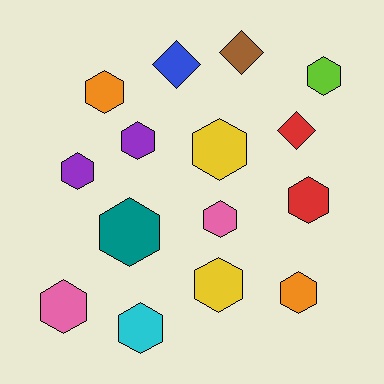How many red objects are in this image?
There are 2 red objects.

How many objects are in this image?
There are 15 objects.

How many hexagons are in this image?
There are 12 hexagons.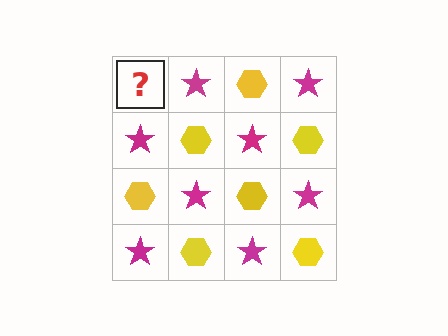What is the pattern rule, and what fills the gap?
The rule is that it alternates yellow hexagon and magenta star in a checkerboard pattern. The gap should be filled with a yellow hexagon.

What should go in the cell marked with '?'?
The missing cell should contain a yellow hexagon.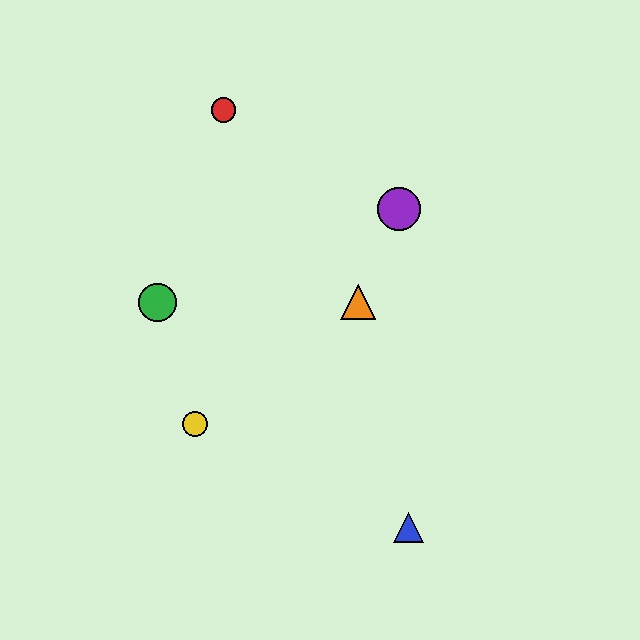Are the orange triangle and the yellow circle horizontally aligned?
No, the orange triangle is at y≈302 and the yellow circle is at y≈424.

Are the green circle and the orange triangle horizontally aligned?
Yes, both are at y≈302.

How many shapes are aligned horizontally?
2 shapes (the green circle, the orange triangle) are aligned horizontally.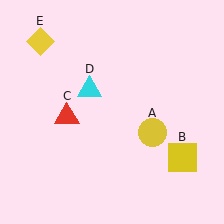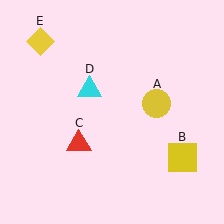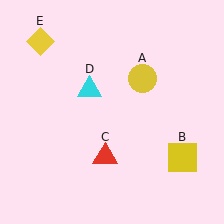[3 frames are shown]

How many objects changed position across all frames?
2 objects changed position: yellow circle (object A), red triangle (object C).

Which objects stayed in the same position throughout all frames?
Yellow square (object B) and cyan triangle (object D) and yellow diamond (object E) remained stationary.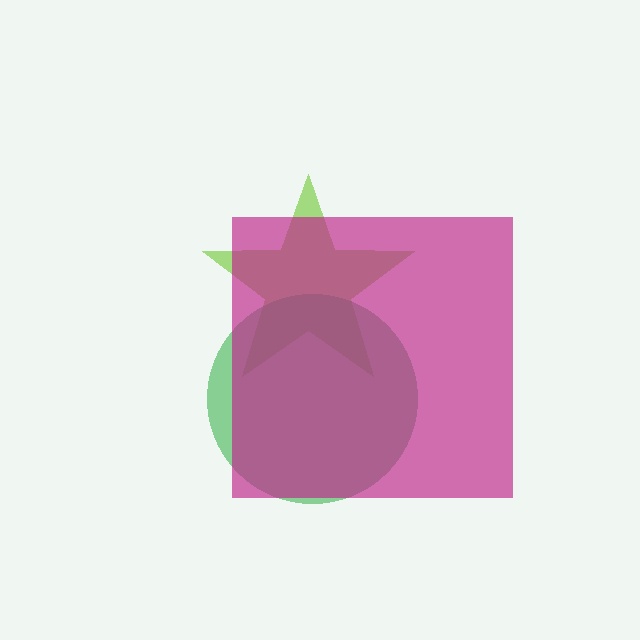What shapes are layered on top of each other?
The layered shapes are: a lime star, a green circle, a magenta square.